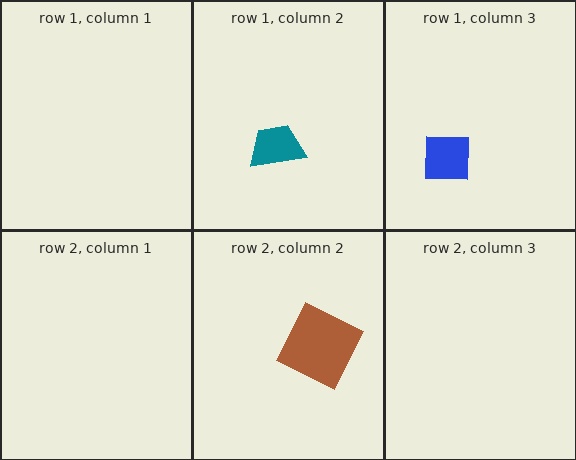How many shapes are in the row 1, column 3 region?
1.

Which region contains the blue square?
The row 1, column 3 region.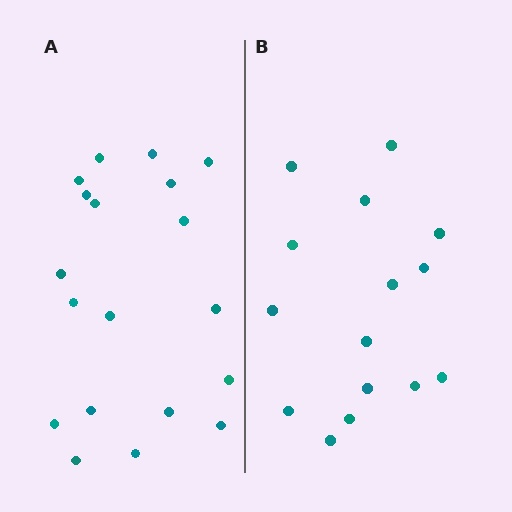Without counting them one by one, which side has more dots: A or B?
Region A (the left region) has more dots.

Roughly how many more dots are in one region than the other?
Region A has about 4 more dots than region B.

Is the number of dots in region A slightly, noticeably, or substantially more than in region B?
Region A has noticeably more, but not dramatically so. The ratio is roughly 1.3 to 1.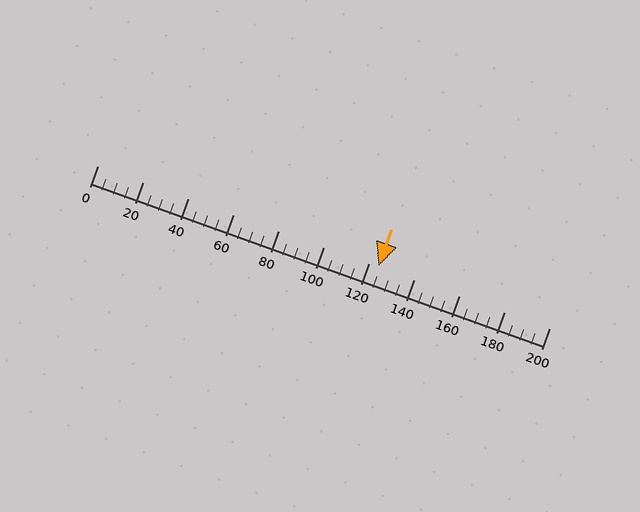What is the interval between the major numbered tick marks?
The major tick marks are spaced 20 units apart.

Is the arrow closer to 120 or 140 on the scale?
The arrow is closer to 120.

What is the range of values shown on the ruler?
The ruler shows values from 0 to 200.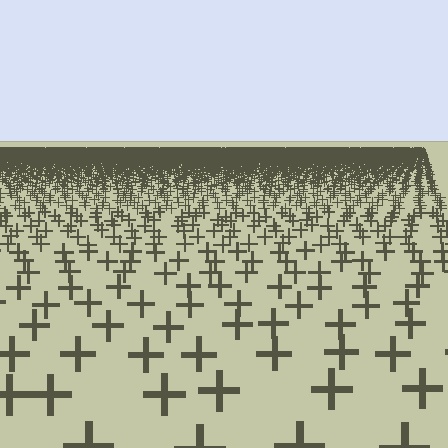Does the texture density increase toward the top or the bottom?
Density increases toward the top.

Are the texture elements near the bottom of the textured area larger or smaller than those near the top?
Larger. Near the bottom, elements are closer to the viewer and appear at a bigger on-screen size.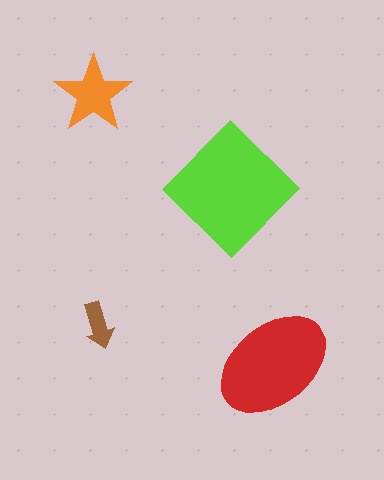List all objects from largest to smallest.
The lime diamond, the red ellipse, the orange star, the brown arrow.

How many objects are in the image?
There are 4 objects in the image.